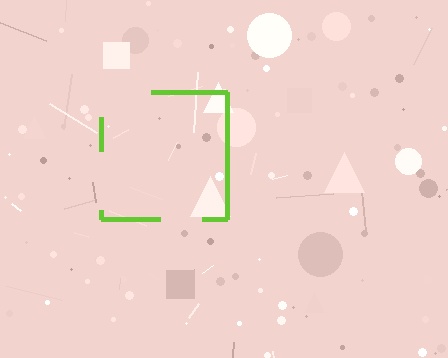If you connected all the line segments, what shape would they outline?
They would outline a square.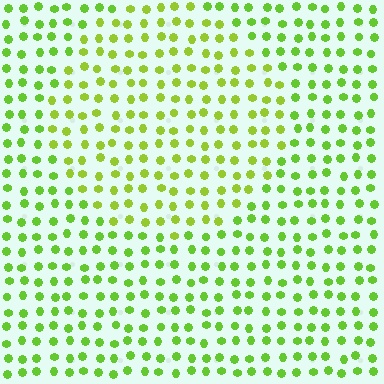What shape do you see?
I see a circle.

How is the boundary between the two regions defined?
The boundary is defined purely by a slight shift in hue (about 19 degrees). Spacing, size, and orientation are identical on both sides.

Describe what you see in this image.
The image is filled with small lime elements in a uniform arrangement. A circle-shaped region is visible where the elements are tinted to a slightly different hue, forming a subtle color boundary.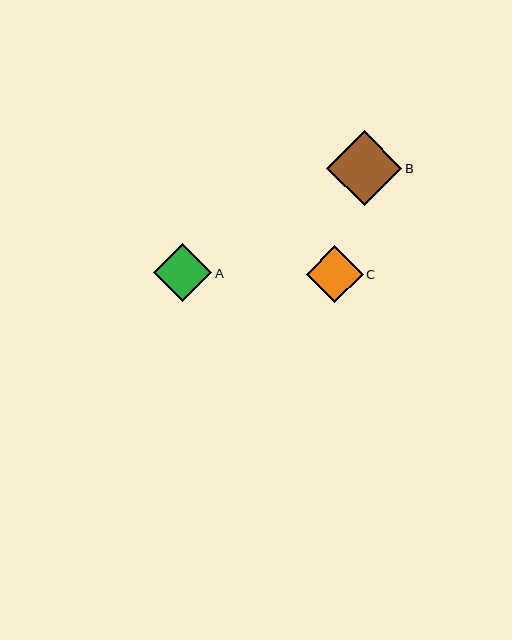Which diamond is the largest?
Diamond B is the largest with a size of approximately 75 pixels.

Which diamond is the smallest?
Diamond C is the smallest with a size of approximately 57 pixels.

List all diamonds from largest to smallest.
From largest to smallest: B, A, C.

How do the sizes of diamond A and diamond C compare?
Diamond A and diamond C are approximately the same size.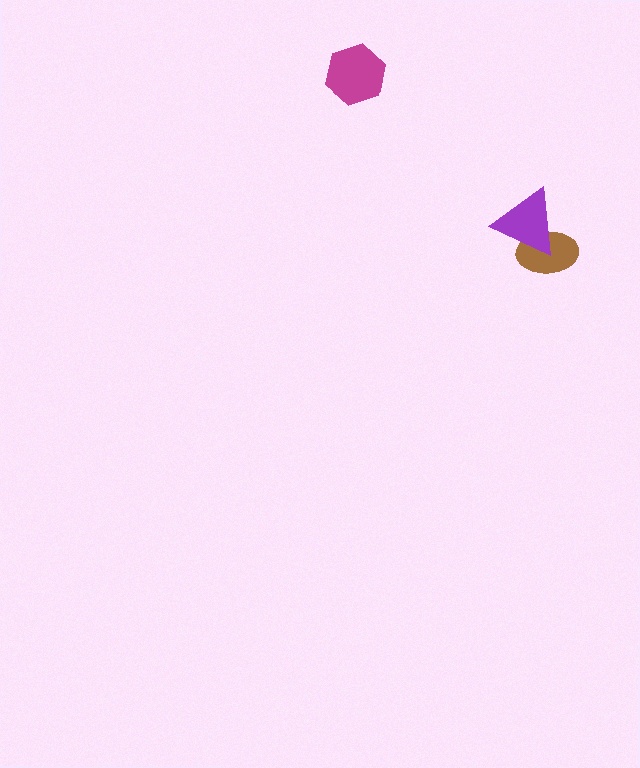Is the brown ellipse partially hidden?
Yes, it is partially covered by another shape.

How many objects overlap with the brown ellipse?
1 object overlaps with the brown ellipse.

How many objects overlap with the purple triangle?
1 object overlaps with the purple triangle.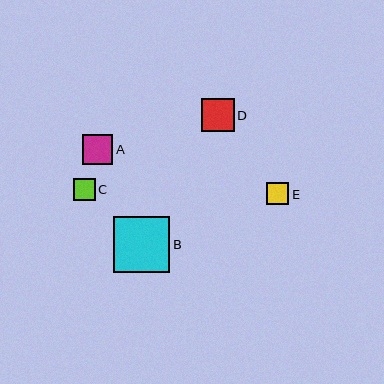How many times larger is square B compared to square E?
Square B is approximately 2.5 times the size of square E.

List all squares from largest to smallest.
From largest to smallest: B, D, A, E, C.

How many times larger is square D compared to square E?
Square D is approximately 1.5 times the size of square E.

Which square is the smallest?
Square C is the smallest with a size of approximately 22 pixels.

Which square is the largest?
Square B is the largest with a size of approximately 56 pixels.